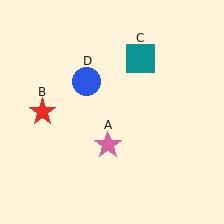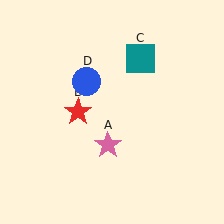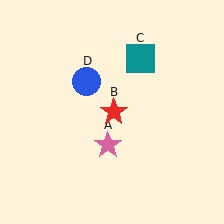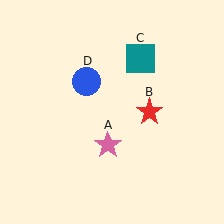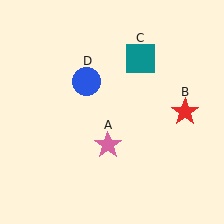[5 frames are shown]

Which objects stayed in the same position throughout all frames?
Pink star (object A) and teal square (object C) and blue circle (object D) remained stationary.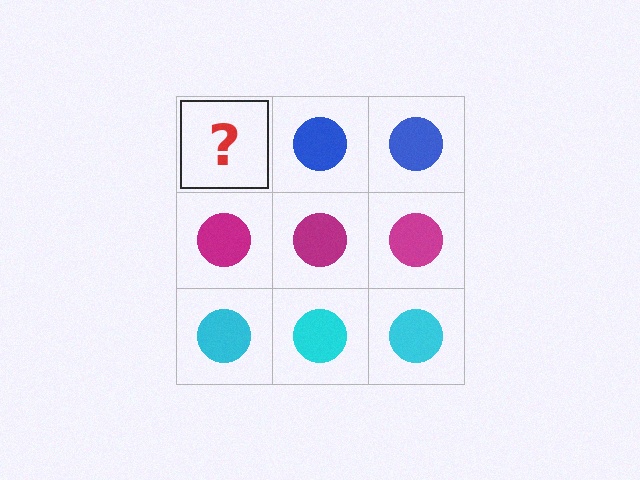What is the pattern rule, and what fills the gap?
The rule is that each row has a consistent color. The gap should be filled with a blue circle.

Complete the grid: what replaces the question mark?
The question mark should be replaced with a blue circle.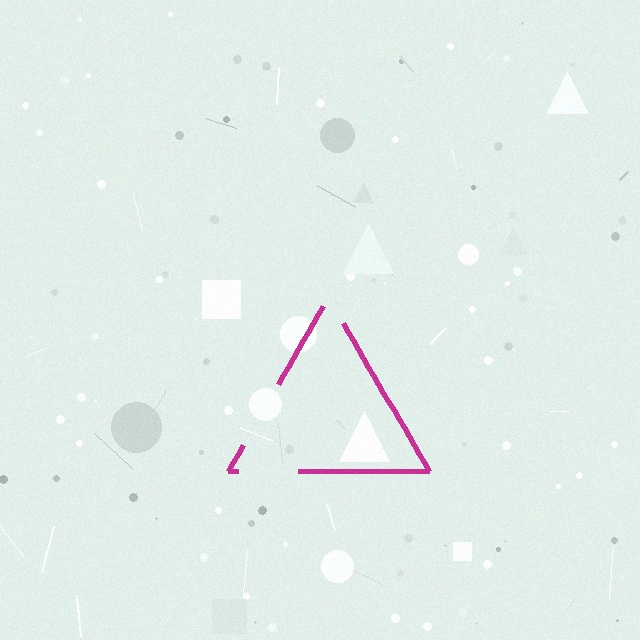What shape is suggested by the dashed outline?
The dashed outline suggests a triangle.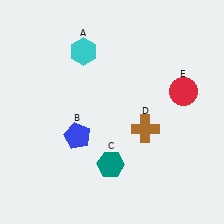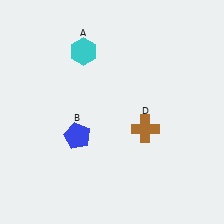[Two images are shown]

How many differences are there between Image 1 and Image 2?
There are 2 differences between the two images.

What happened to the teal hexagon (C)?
The teal hexagon (C) was removed in Image 2. It was in the bottom-left area of Image 1.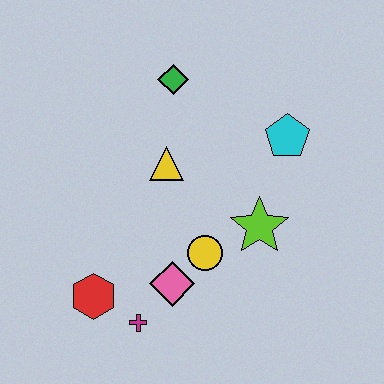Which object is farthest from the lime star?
The red hexagon is farthest from the lime star.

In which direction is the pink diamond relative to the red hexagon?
The pink diamond is to the right of the red hexagon.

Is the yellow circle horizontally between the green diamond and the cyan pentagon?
Yes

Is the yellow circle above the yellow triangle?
No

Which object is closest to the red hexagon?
The magenta cross is closest to the red hexagon.